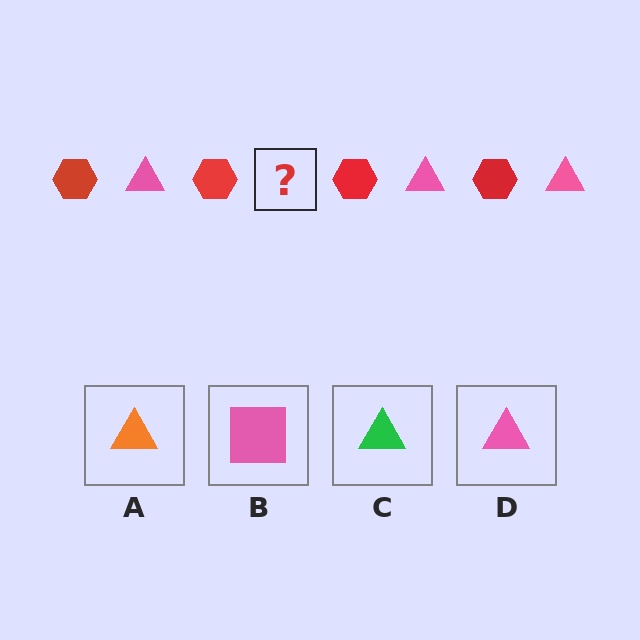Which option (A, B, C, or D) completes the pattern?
D.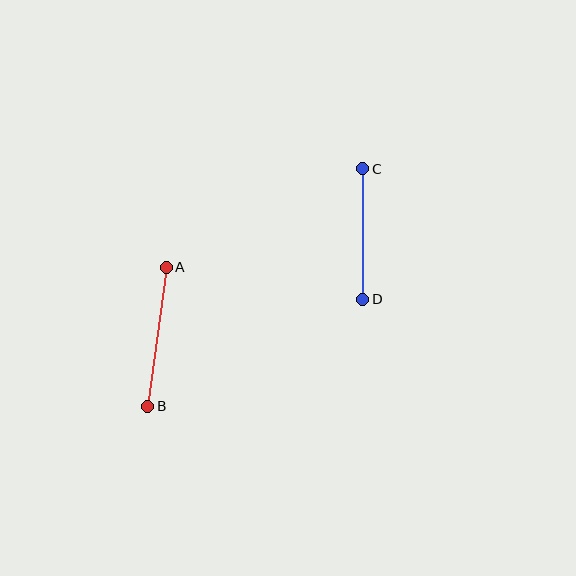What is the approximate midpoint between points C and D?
The midpoint is at approximately (363, 234) pixels.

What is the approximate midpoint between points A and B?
The midpoint is at approximately (157, 337) pixels.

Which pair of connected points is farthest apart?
Points A and B are farthest apart.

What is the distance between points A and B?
The distance is approximately 140 pixels.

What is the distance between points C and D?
The distance is approximately 130 pixels.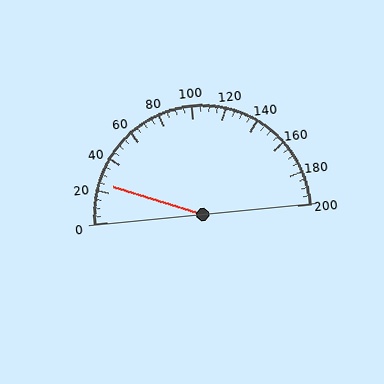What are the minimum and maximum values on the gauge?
The gauge ranges from 0 to 200.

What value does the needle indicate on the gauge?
The needle indicates approximately 25.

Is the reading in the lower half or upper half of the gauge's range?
The reading is in the lower half of the range (0 to 200).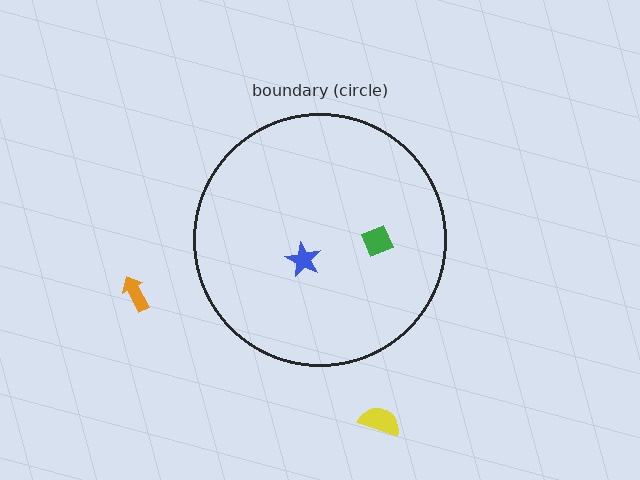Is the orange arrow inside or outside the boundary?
Outside.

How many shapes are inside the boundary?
2 inside, 2 outside.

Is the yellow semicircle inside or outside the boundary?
Outside.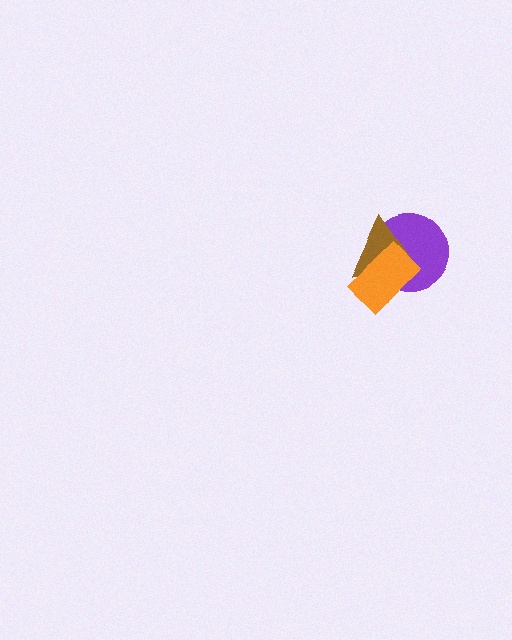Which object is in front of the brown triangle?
The orange rectangle is in front of the brown triangle.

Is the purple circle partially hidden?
Yes, it is partially covered by another shape.